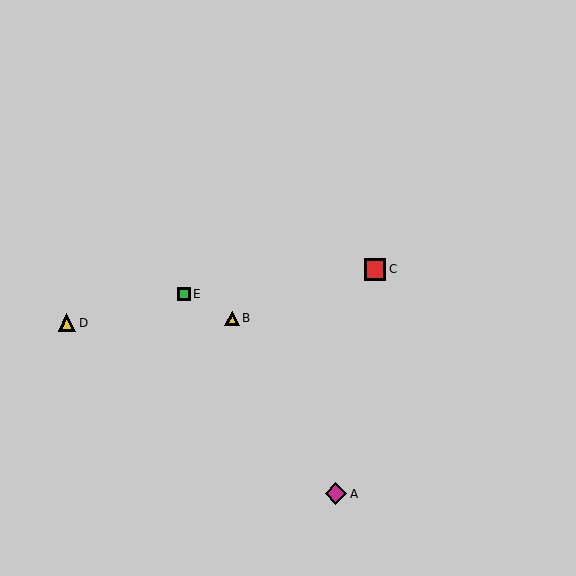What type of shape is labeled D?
Shape D is a yellow triangle.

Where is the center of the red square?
The center of the red square is at (375, 269).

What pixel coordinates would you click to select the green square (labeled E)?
Click at (184, 294) to select the green square E.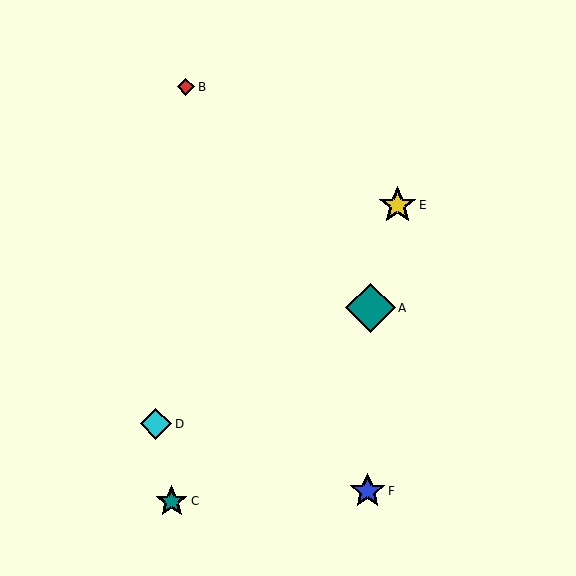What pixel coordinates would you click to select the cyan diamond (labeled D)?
Click at (156, 424) to select the cyan diamond D.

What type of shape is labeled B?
Shape B is a red diamond.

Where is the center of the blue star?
The center of the blue star is at (367, 491).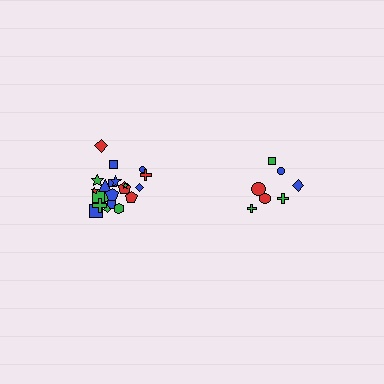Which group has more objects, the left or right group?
The left group.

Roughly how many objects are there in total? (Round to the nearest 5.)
Roughly 30 objects in total.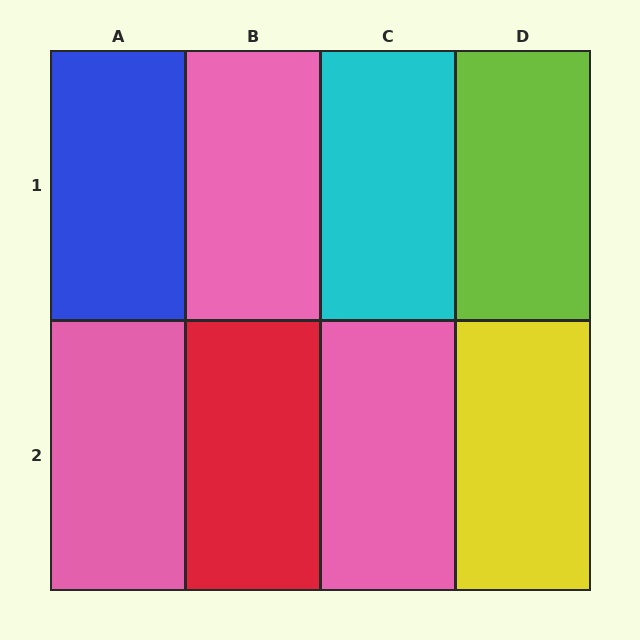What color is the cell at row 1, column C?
Cyan.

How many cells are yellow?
1 cell is yellow.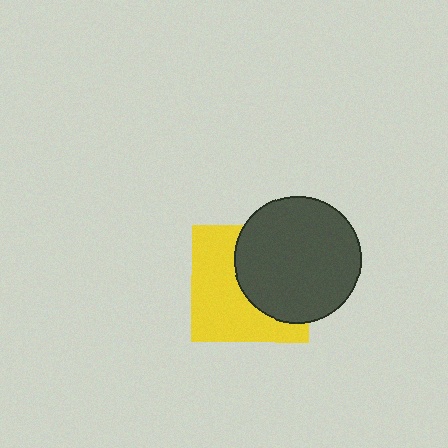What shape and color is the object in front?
The object in front is a dark gray circle.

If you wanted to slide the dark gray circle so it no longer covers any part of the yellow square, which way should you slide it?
Slide it right — that is the most direct way to separate the two shapes.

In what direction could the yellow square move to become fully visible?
The yellow square could move left. That would shift it out from behind the dark gray circle entirely.